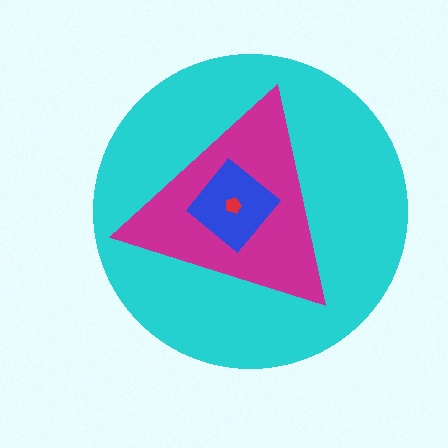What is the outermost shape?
The cyan circle.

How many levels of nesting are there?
4.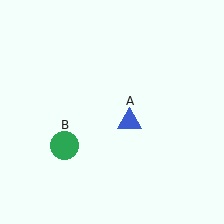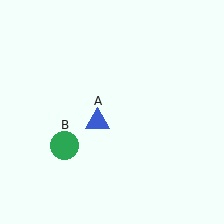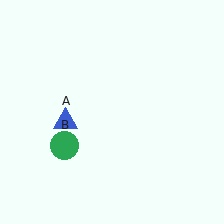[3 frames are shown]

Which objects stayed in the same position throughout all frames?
Green circle (object B) remained stationary.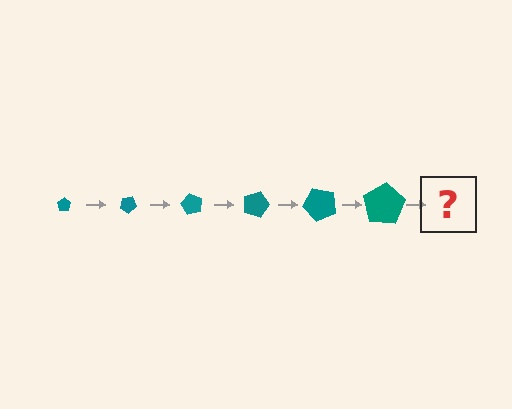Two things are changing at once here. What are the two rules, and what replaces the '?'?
The two rules are that the pentagon grows larger each step and it rotates 30 degrees each step. The '?' should be a pentagon, larger than the previous one and rotated 180 degrees from the start.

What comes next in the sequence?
The next element should be a pentagon, larger than the previous one and rotated 180 degrees from the start.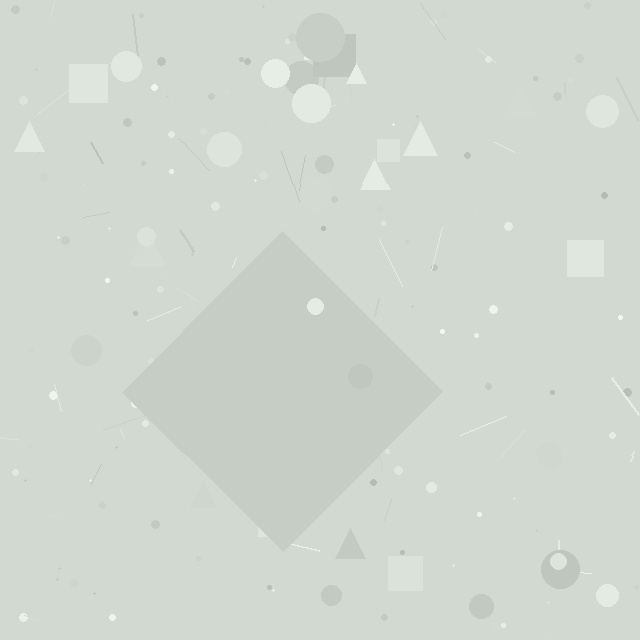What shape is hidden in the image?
A diamond is hidden in the image.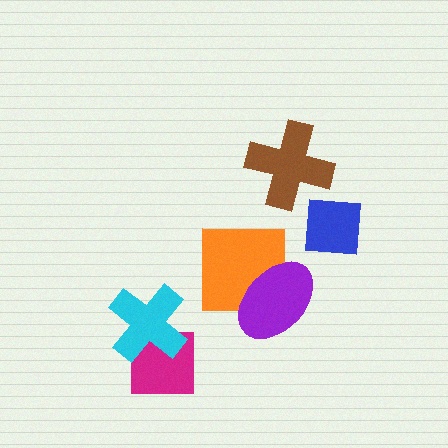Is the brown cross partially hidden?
No, no other shape covers it.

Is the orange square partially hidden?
Yes, it is partially covered by another shape.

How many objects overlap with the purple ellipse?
1 object overlaps with the purple ellipse.